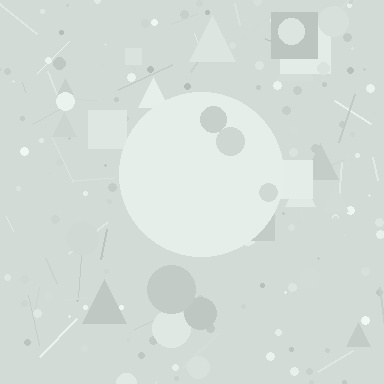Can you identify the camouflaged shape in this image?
The camouflaged shape is a circle.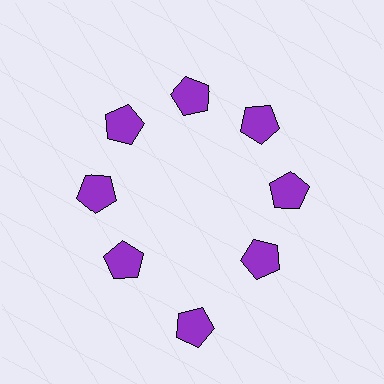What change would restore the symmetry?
The symmetry would be restored by moving it inward, back onto the ring so that all 8 pentagons sit at equal angles and equal distance from the center.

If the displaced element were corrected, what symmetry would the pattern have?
It would have 8-fold rotational symmetry — the pattern would map onto itself every 45 degrees.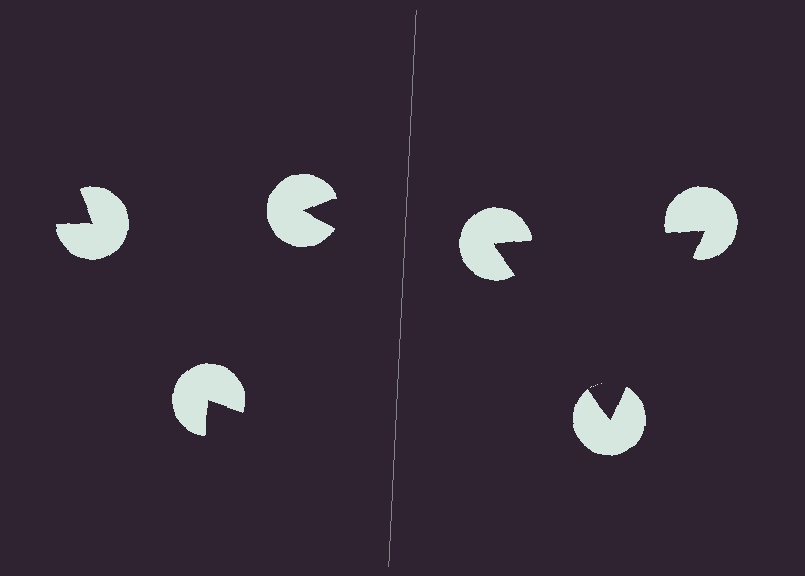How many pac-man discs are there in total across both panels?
6 — 3 on each side.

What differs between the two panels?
The pac-man discs are positioned identically on both sides; only the wedge orientations differ. On the right they align to a triangle; on the left they are misaligned.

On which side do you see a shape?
An illusory triangle appears on the right side. On the left side the wedge cuts are rotated, so no coherent shape forms.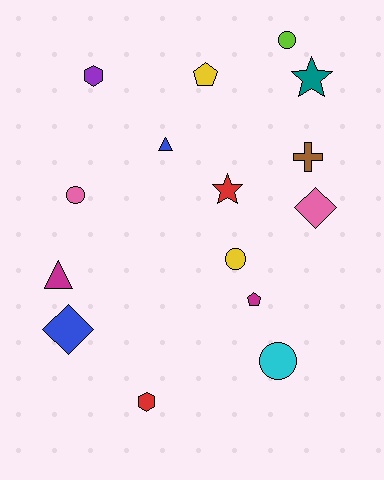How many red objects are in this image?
There are 2 red objects.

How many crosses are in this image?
There is 1 cross.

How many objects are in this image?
There are 15 objects.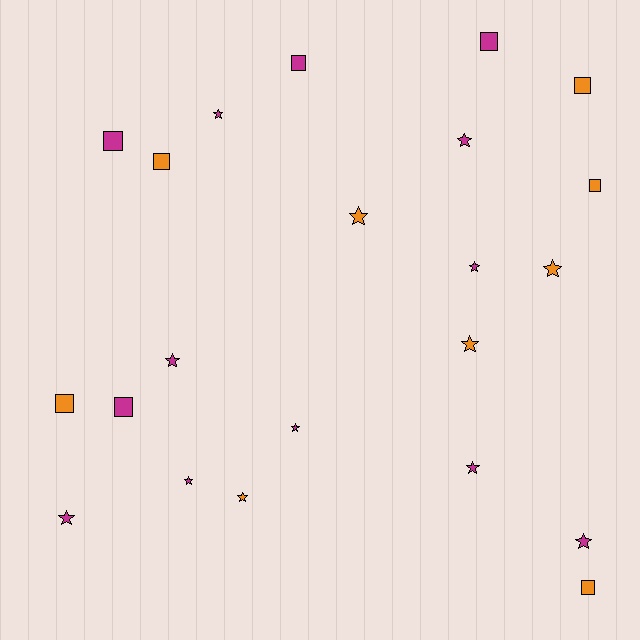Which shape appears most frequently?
Star, with 13 objects.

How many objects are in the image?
There are 22 objects.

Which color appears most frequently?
Magenta, with 13 objects.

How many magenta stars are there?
There are 9 magenta stars.